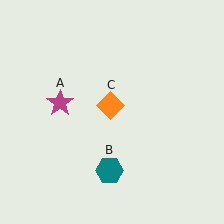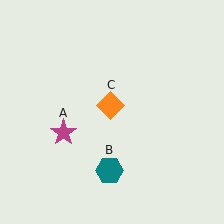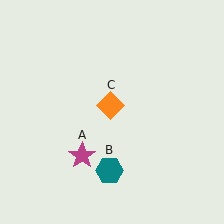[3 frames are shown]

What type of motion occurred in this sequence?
The magenta star (object A) rotated counterclockwise around the center of the scene.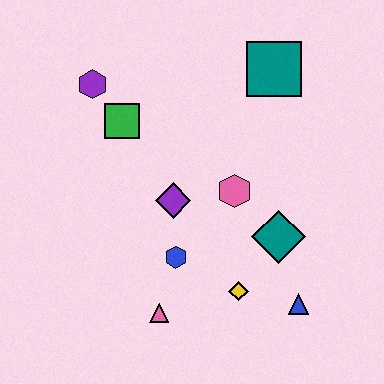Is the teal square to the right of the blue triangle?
No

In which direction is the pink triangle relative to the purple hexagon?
The pink triangle is below the purple hexagon.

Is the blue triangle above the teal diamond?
No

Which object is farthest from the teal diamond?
The purple hexagon is farthest from the teal diamond.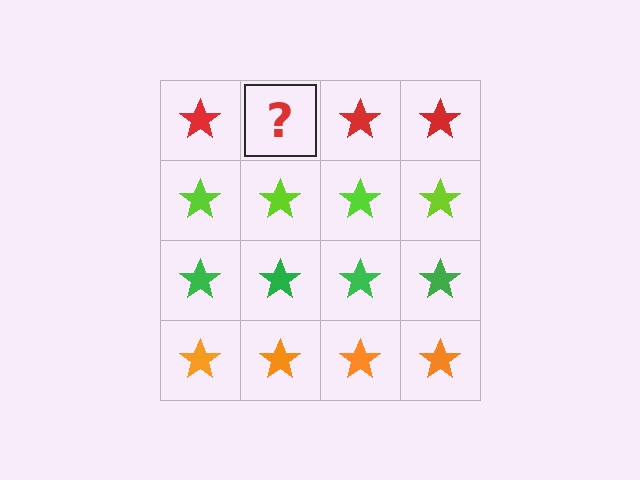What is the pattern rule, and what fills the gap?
The rule is that each row has a consistent color. The gap should be filled with a red star.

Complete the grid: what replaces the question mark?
The question mark should be replaced with a red star.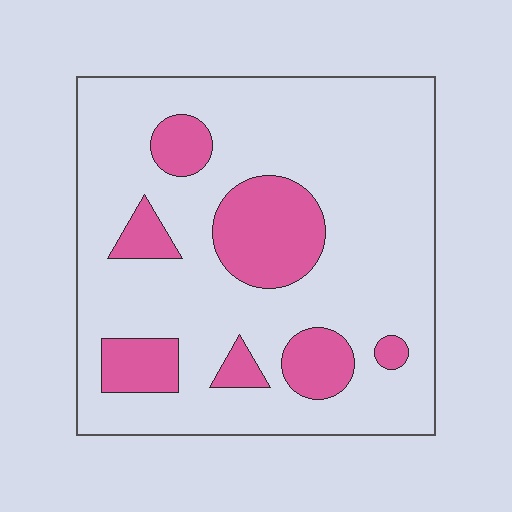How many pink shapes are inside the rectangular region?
7.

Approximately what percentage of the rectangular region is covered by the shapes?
Approximately 20%.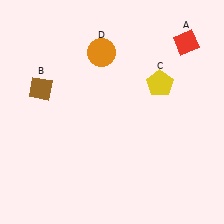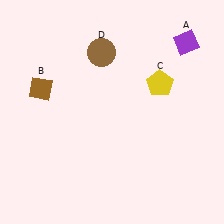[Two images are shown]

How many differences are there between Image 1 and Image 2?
There are 2 differences between the two images.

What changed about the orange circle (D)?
In Image 1, D is orange. In Image 2, it changed to brown.